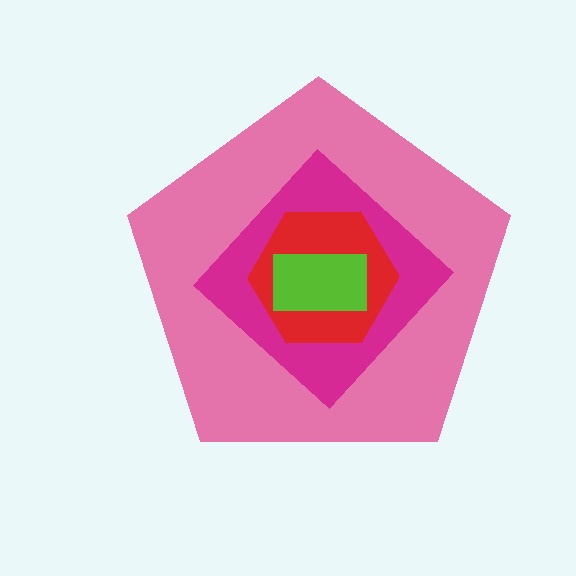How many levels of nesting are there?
4.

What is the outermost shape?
The pink pentagon.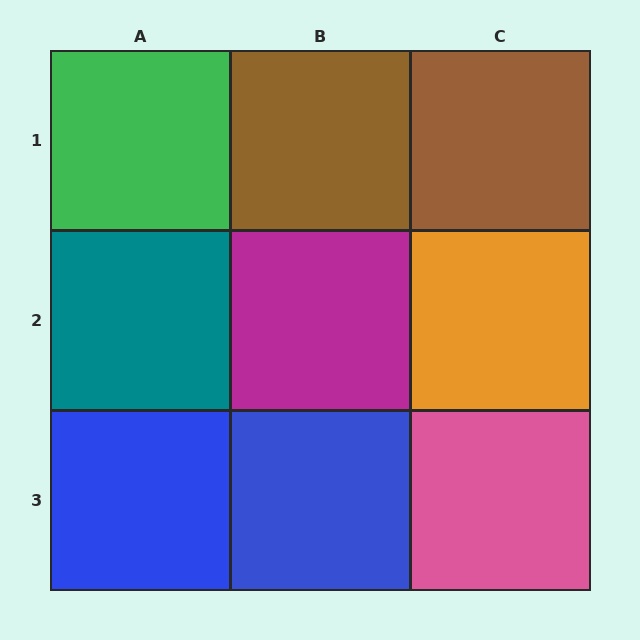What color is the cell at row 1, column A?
Green.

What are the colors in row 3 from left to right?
Blue, blue, pink.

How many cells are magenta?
1 cell is magenta.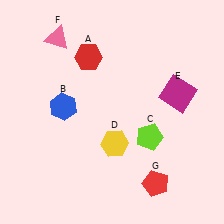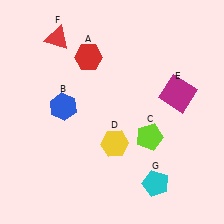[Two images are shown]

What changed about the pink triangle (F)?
In Image 1, F is pink. In Image 2, it changed to red.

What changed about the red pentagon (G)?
In Image 1, G is red. In Image 2, it changed to cyan.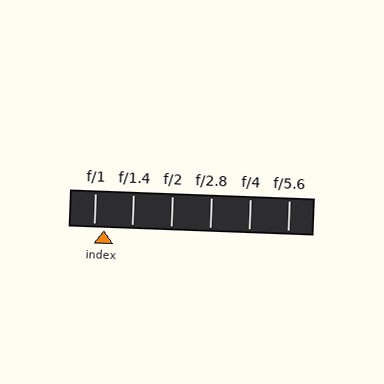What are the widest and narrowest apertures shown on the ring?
The widest aperture shown is f/1 and the narrowest is f/5.6.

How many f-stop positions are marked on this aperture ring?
There are 6 f-stop positions marked.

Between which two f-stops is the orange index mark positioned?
The index mark is between f/1 and f/1.4.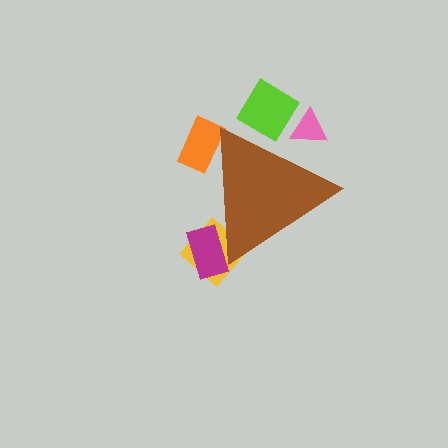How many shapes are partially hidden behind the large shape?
5 shapes are partially hidden.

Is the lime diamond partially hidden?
Yes, the lime diamond is partially hidden behind the brown triangle.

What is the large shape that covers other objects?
A brown triangle.